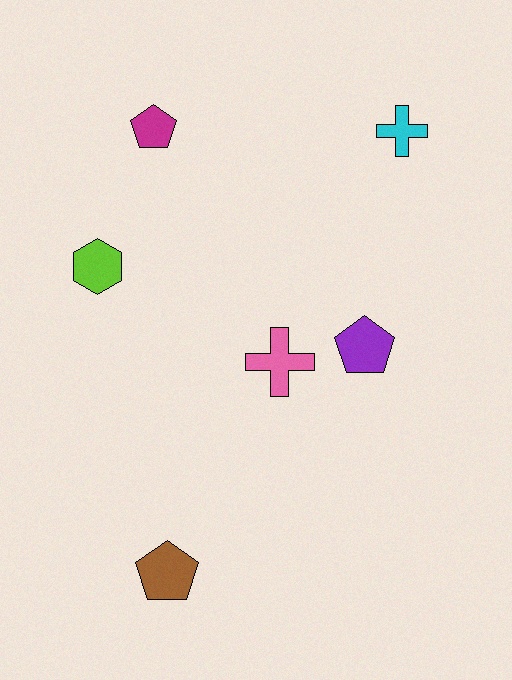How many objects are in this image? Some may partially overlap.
There are 6 objects.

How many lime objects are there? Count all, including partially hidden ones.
There is 1 lime object.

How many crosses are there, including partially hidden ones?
There are 2 crosses.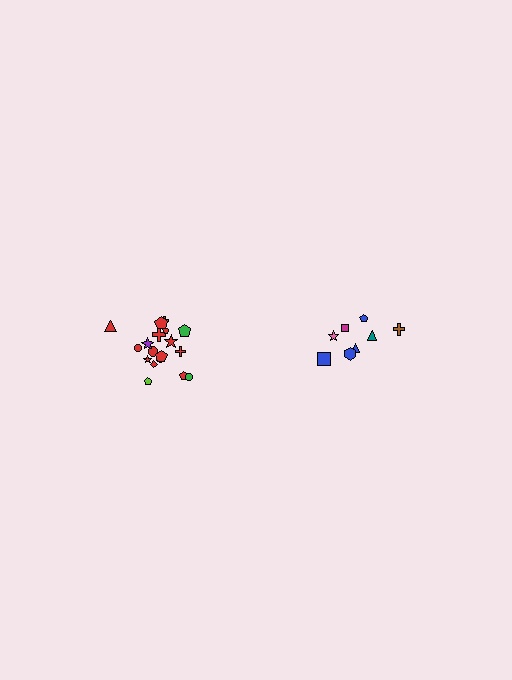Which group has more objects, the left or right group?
The left group.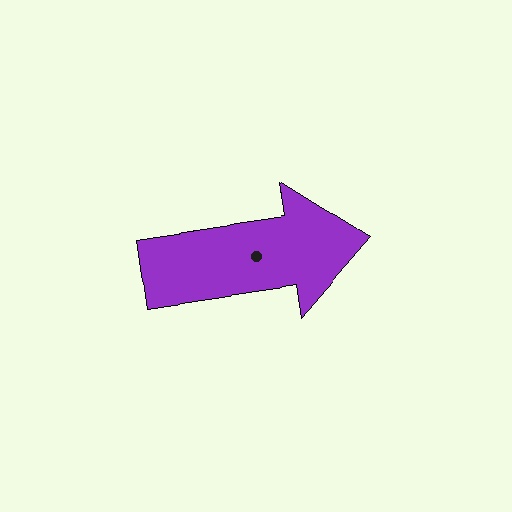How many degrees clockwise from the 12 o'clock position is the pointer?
Approximately 82 degrees.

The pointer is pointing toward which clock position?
Roughly 3 o'clock.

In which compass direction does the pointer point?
East.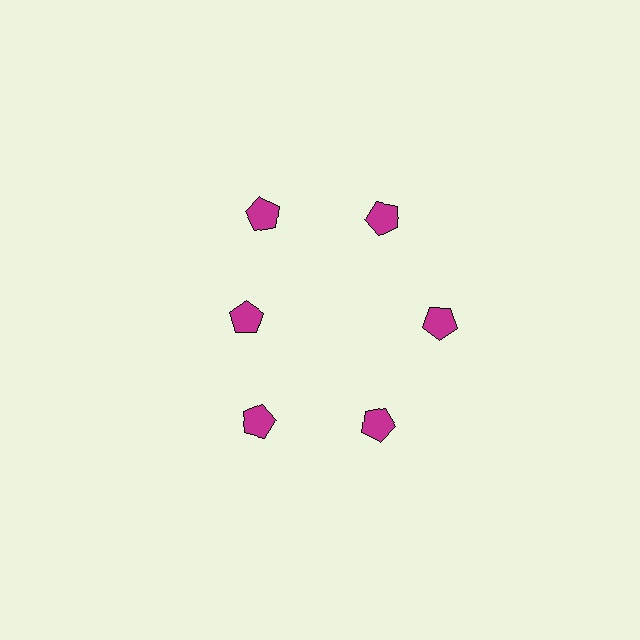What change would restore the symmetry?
The symmetry would be restored by moving it outward, back onto the ring so that all 6 pentagons sit at equal angles and equal distance from the center.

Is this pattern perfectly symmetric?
No. The 6 magenta pentagons are arranged in a ring, but one element near the 9 o'clock position is pulled inward toward the center, breaking the 6-fold rotational symmetry.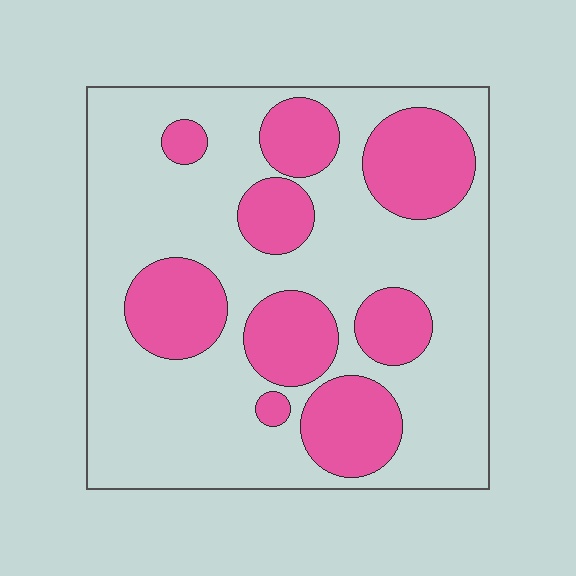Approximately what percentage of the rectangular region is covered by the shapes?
Approximately 30%.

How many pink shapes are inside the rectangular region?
9.